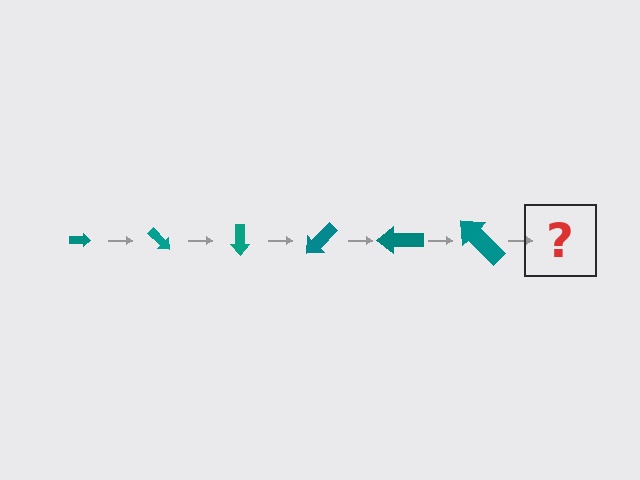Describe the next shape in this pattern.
It should be an arrow, larger than the previous one and rotated 270 degrees from the start.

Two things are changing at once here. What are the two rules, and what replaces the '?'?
The two rules are that the arrow grows larger each step and it rotates 45 degrees each step. The '?' should be an arrow, larger than the previous one and rotated 270 degrees from the start.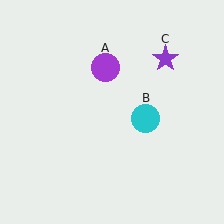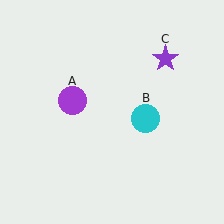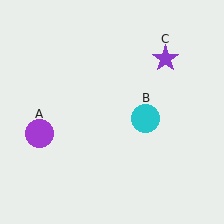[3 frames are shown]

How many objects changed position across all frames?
1 object changed position: purple circle (object A).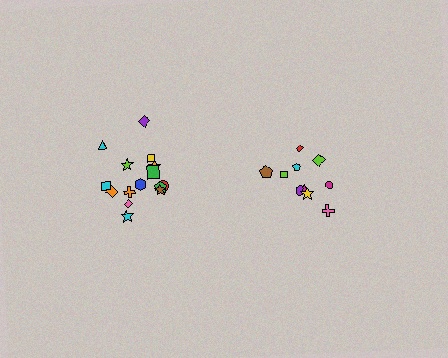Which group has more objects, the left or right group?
The left group.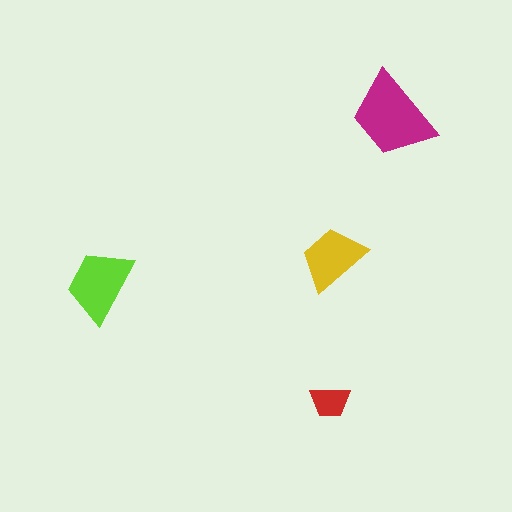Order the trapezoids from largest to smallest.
the magenta one, the lime one, the yellow one, the red one.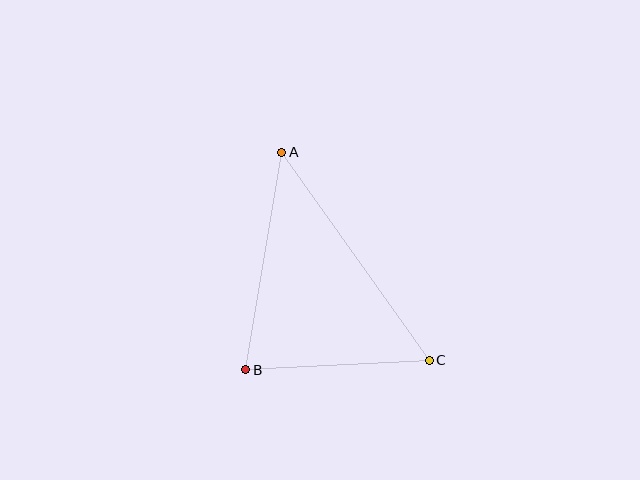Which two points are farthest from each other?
Points A and C are farthest from each other.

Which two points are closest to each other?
Points B and C are closest to each other.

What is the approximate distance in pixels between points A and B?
The distance between A and B is approximately 220 pixels.